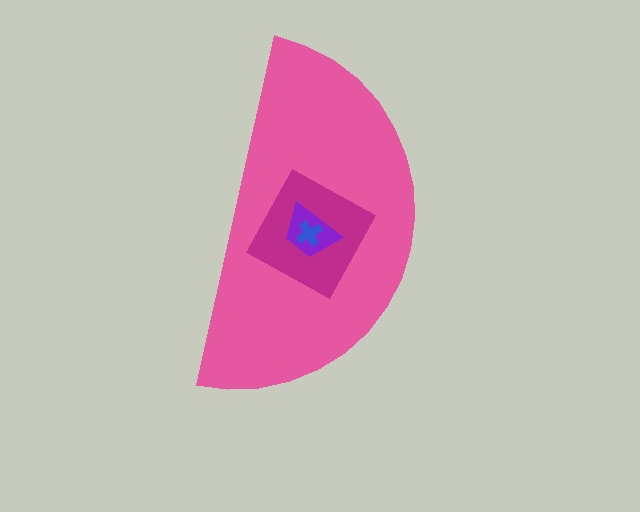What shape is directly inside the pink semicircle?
The magenta square.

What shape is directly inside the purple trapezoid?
The blue cross.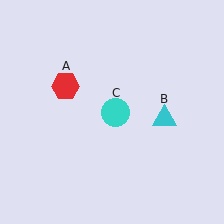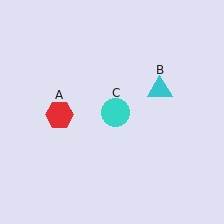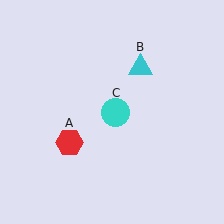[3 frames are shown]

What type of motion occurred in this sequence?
The red hexagon (object A), cyan triangle (object B) rotated counterclockwise around the center of the scene.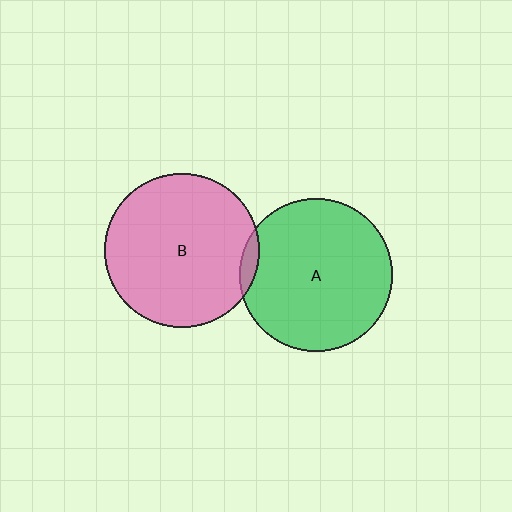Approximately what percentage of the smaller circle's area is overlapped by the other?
Approximately 5%.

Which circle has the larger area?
Circle B (pink).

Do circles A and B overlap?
Yes.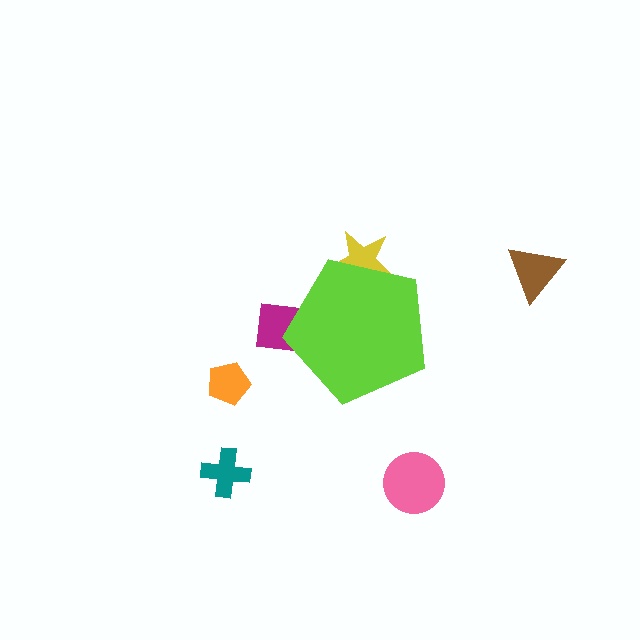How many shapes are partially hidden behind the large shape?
2 shapes are partially hidden.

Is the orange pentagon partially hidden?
No, the orange pentagon is fully visible.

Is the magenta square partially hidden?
Yes, the magenta square is partially hidden behind the lime pentagon.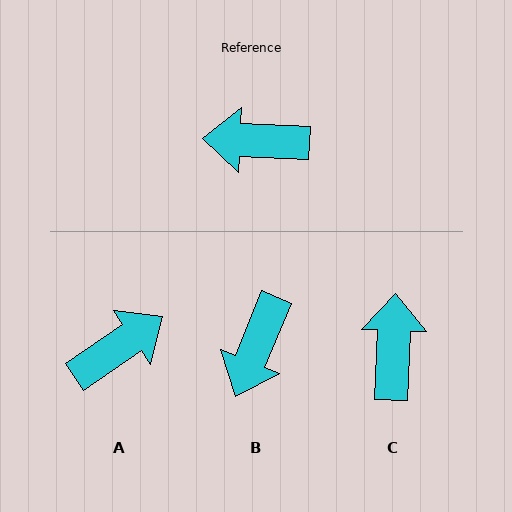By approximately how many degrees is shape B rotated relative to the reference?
Approximately 70 degrees counter-clockwise.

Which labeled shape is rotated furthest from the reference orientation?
A, about 143 degrees away.